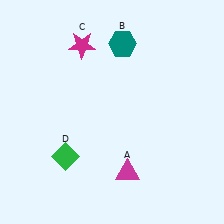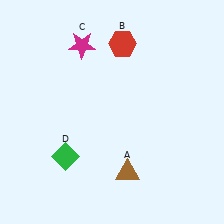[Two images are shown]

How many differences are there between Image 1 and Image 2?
There are 2 differences between the two images.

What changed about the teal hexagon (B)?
In Image 1, B is teal. In Image 2, it changed to red.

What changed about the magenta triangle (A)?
In Image 1, A is magenta. In Image 2, it changed to brown.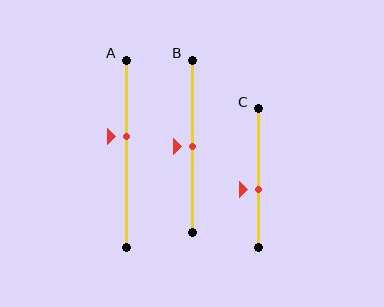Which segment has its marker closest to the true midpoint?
Segment B has its marker closest to the true midpoint.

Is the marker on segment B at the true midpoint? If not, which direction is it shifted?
Yes, the marker on segment B is at the true midpoint.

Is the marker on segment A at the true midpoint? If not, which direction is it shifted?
No, the marker on segment A is shifted upward by about 9% of the segment length.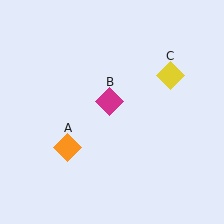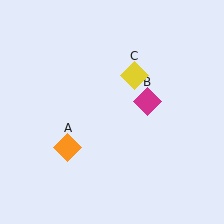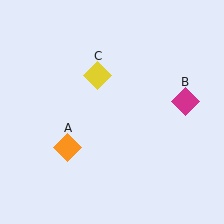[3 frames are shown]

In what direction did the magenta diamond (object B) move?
The magenta diamond (object B) moved right.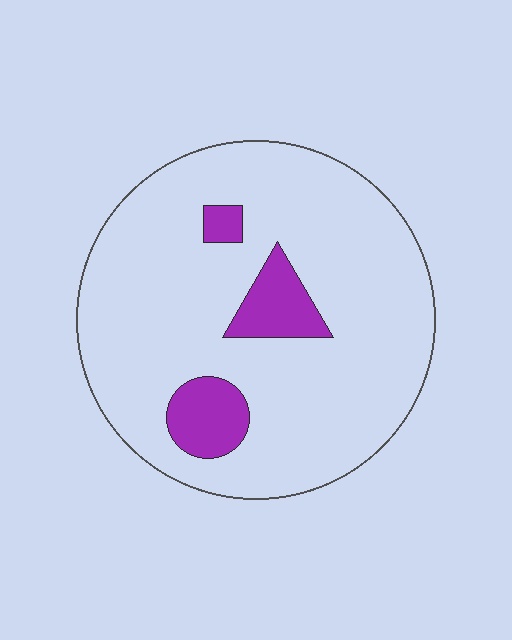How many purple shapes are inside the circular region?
3.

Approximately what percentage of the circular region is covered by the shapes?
Approximately 10%.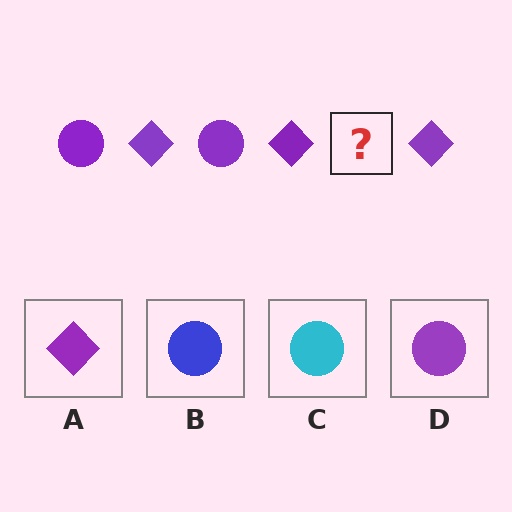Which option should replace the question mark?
Option D.